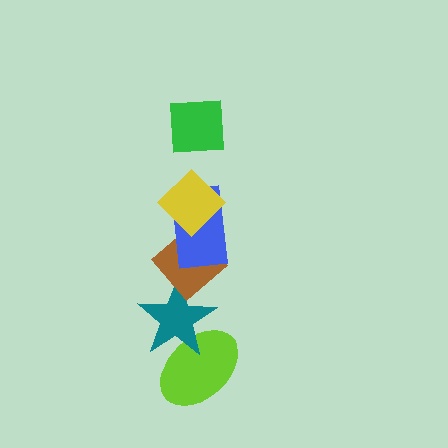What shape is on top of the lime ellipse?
The teal star is on top of the lime ellipse.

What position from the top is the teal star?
The teal star is 5th from the top.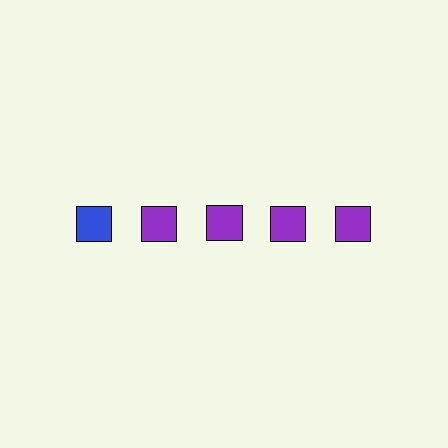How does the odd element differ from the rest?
It has a different color: blue instead of purple.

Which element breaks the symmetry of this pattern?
The blue square in the top row, leftmost column breaks the symmetry. All other shapes are purple squares.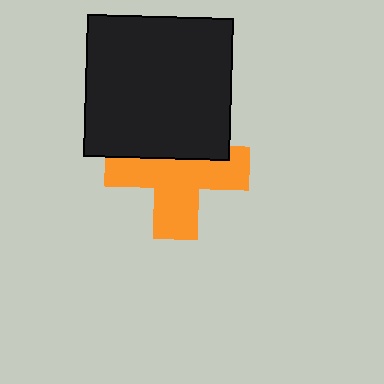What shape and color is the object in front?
The object in front is a black rectangle.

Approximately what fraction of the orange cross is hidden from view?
Roughly 37% of the orange cross is hidden behind the black rectangle.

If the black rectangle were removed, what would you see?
You would see the complete orange cross.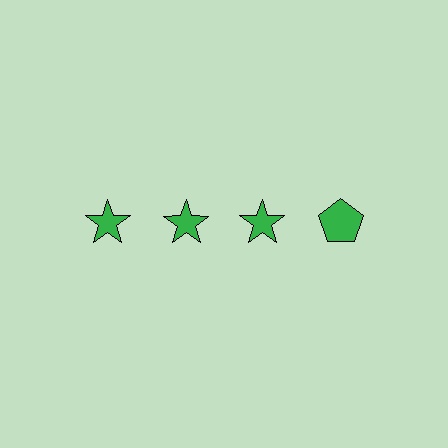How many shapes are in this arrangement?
There are 4 shapes arranged in a grid pattern.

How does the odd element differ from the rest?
It has a different shape: pentagon instead of star.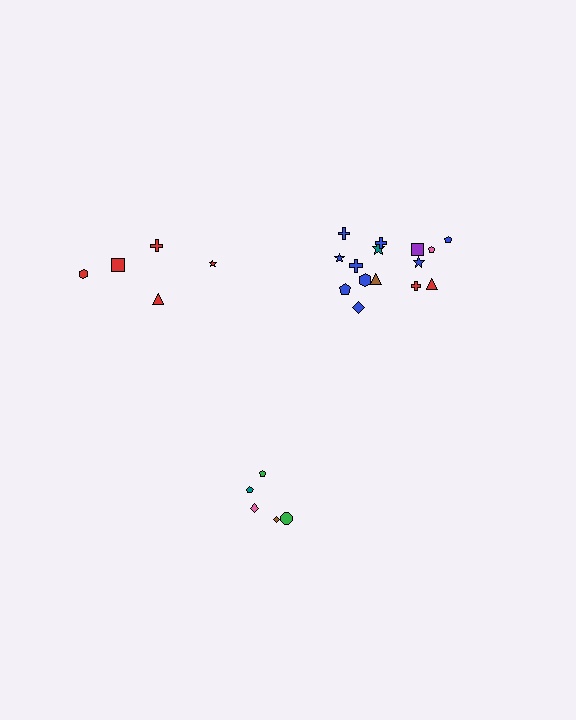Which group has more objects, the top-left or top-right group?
The top-right group.